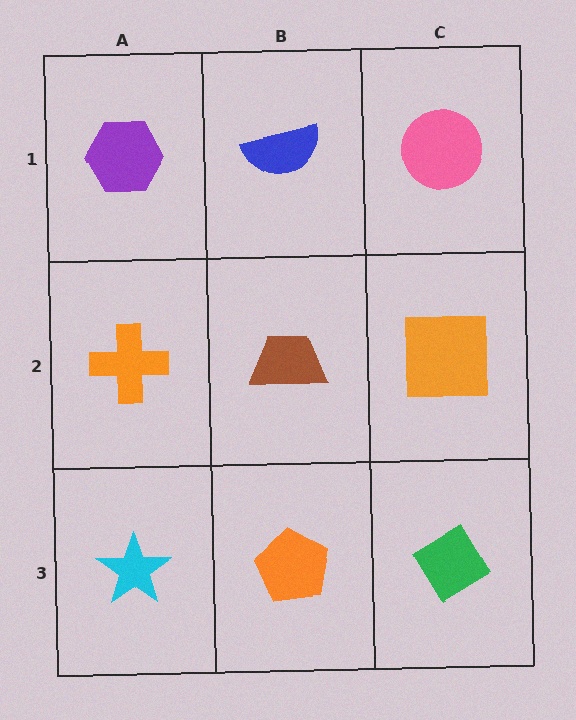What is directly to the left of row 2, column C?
A brown trapezoid.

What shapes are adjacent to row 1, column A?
An orange cross (row 2, column A), a blue semicircle (row 1, column B).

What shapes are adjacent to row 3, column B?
A brown trapezoid (row 2, column B), a cyan star (row 3, column A), a green diamond (row 3, column C).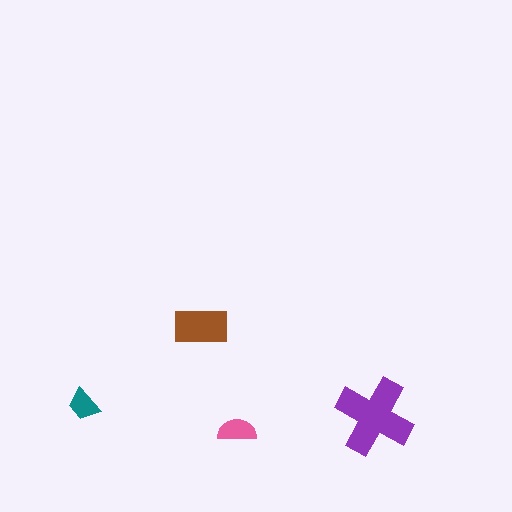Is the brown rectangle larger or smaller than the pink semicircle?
Larger.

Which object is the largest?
The purple cross.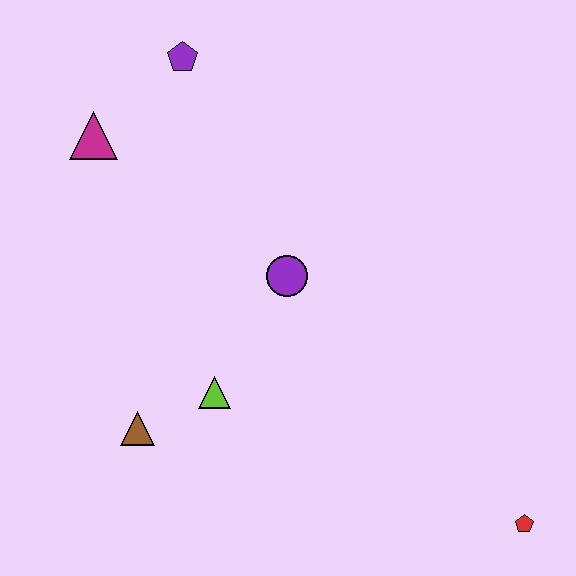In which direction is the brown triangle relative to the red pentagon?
The brown triangle is to the left of the red pentagon.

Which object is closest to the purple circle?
The lime triangle is closest to the purple circle.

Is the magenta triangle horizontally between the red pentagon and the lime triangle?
No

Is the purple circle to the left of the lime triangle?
No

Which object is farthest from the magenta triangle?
The red pentagon is farthest from the magenta triangle.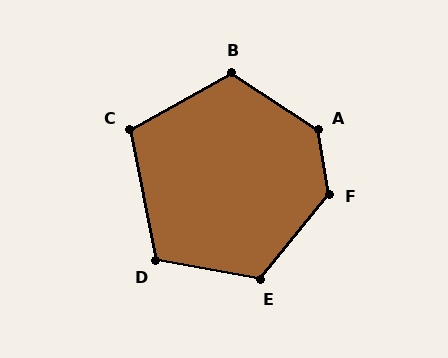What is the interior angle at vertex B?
Approximately 118 degrees (obtuse).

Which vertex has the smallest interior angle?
C, at approximately 108 degrees.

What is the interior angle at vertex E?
Approximately 119 degrees (obtuse).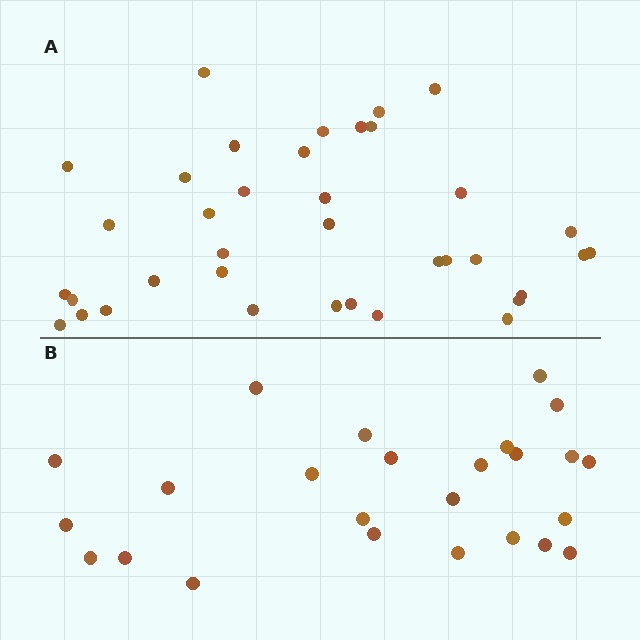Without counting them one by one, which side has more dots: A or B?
Region A (the top region) has more dots.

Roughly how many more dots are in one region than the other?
Region A has roughly 12 or so more dots than region B.